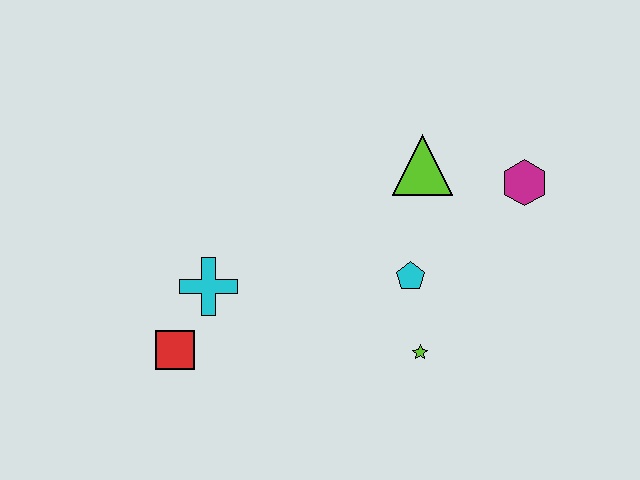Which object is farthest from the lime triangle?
The red square is farthest from the lime triangle.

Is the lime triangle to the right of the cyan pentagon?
Yes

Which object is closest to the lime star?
The cyan pentagon is closest to the lime star.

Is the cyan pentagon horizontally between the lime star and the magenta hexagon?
No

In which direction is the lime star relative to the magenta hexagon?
The lime star is below the magenta hexagon.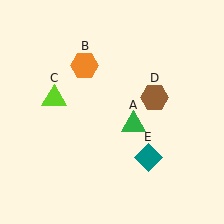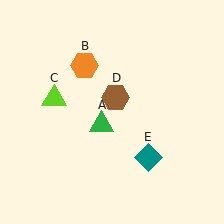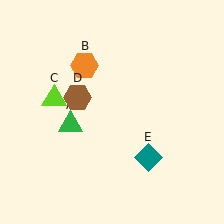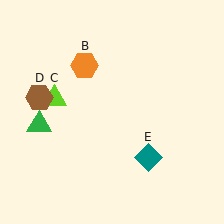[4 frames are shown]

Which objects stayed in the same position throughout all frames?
Orange hexagon (object B) and lime triangle (object C) and teal diamond (object E) remained stationary.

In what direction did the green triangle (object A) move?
The green triangle (object A) moved left.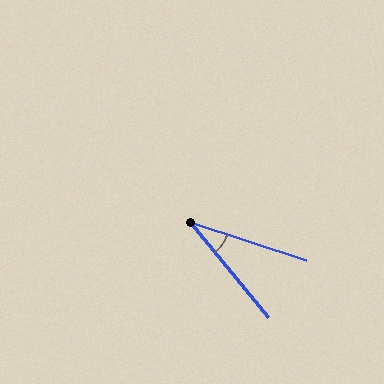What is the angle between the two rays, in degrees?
Approximately 33 degrees.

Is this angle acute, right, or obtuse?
It is acute.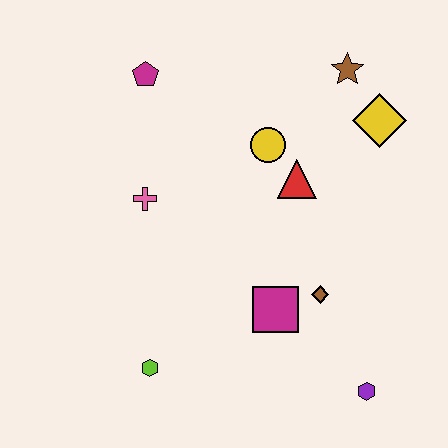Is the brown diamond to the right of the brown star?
No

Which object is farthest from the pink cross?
The purple hexagon is farthest from the pink cross.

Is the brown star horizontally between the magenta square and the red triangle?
No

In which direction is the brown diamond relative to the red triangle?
The brown diamond is below the red triangle.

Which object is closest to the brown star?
The yellow diamond is closest to the brown star.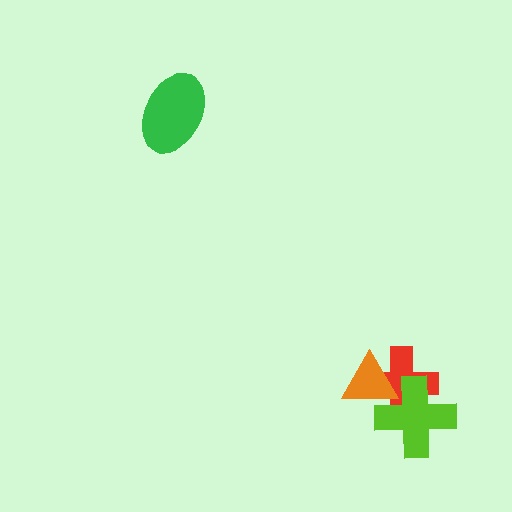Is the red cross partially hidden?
Yes, it is partially covered by another shape.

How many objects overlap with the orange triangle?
2 objects overlap with the orange triangle.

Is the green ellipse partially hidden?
No, no other shape covers it.